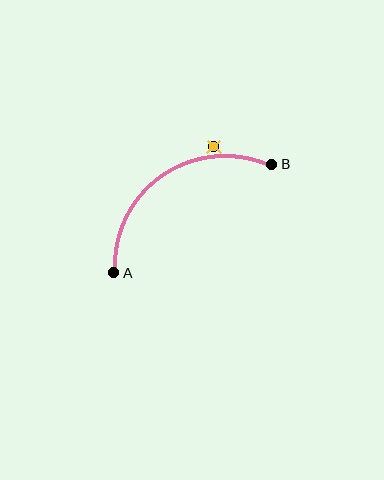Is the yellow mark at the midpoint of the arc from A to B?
No — the yellow mark does not lie on the arc at all. It sits slightly outside the curve.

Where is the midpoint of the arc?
The arc midpoint is the point on the curve farthest from the straight line joining A and B. It sits above and to the left of that line.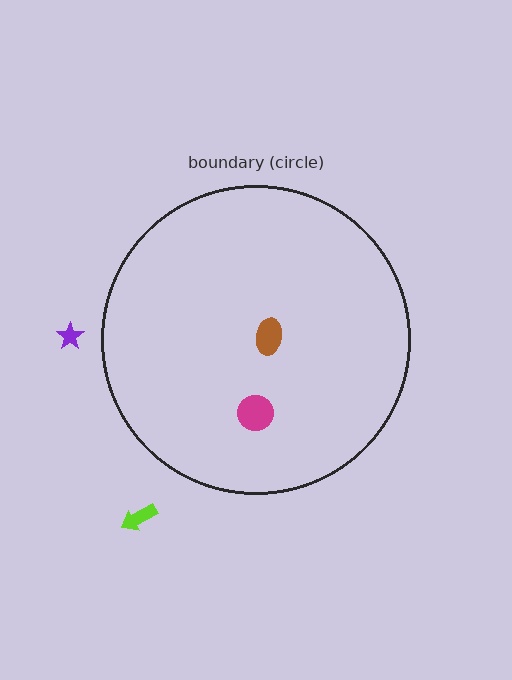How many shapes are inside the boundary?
2 inside, 2 outside.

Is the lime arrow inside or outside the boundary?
Outside.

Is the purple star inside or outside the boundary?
Outside.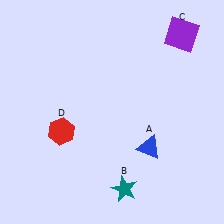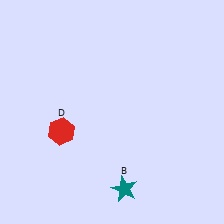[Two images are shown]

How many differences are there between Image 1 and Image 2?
There are 2 differences between the two images.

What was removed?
The purple square (C), the blue triangle (A) were removed in Image 2.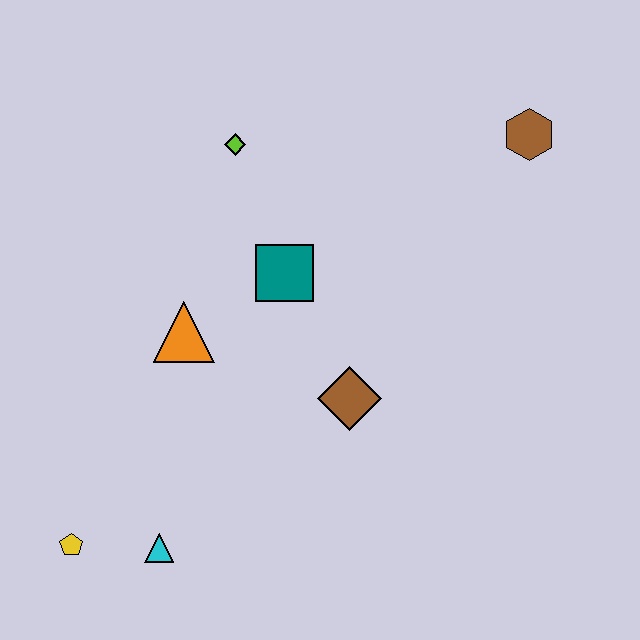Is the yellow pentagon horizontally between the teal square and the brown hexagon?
No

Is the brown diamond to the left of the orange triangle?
No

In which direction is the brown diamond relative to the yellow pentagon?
The brown diamond is to the right of the yellow pentagon.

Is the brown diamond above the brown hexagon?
No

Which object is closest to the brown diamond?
The teal square is closest to the brown diamond.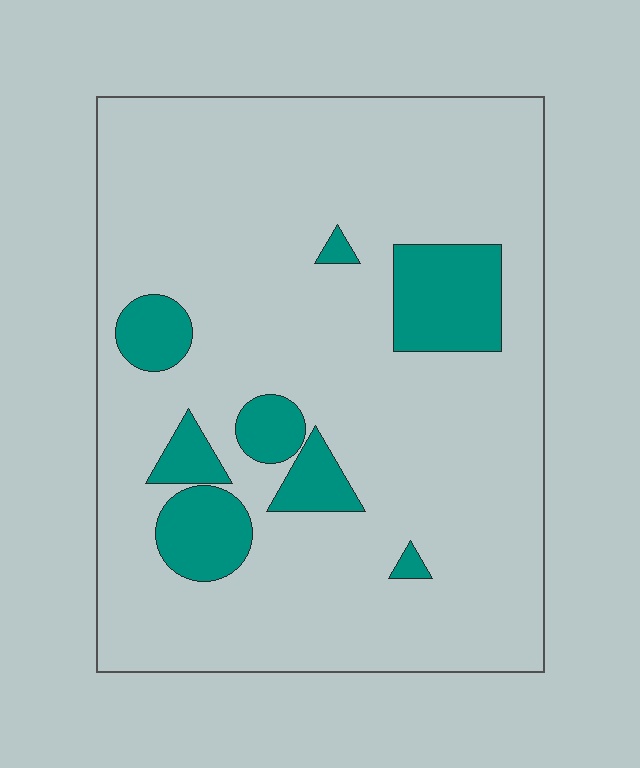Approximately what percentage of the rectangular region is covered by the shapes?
Approximately 15%.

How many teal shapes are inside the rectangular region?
8.